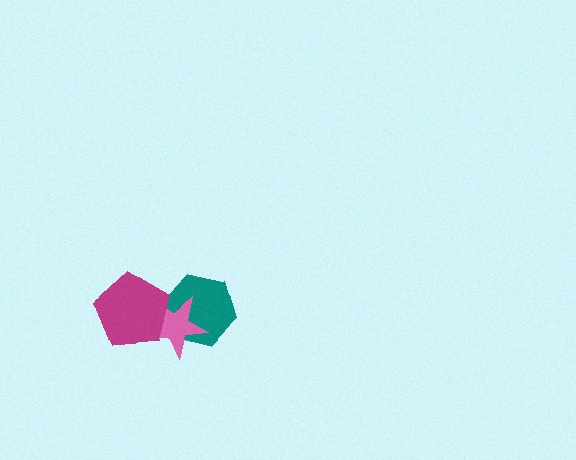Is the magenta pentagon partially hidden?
No, no other shape covers it.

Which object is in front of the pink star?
The magenta pentagon is in front of the pink star.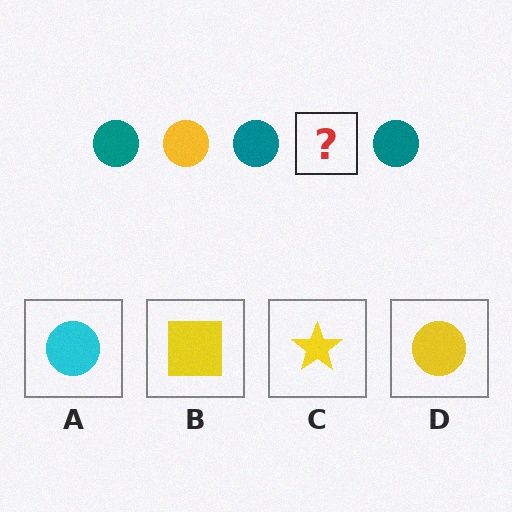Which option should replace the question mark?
Option D.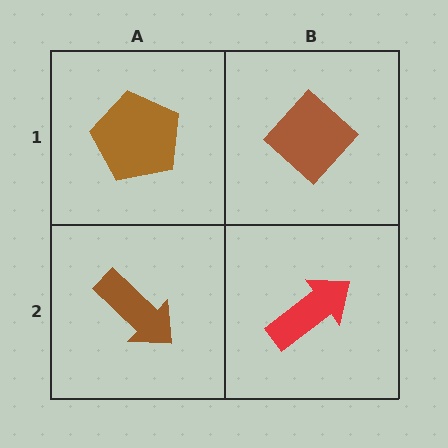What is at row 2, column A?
A brown arrow.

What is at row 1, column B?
A brown diamond.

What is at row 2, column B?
A red arrow.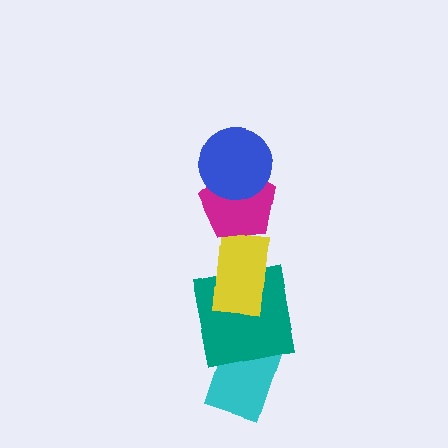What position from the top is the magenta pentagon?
The magenta pentagon is 2nd from the top.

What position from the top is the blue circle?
The blue circle is 1st from the top.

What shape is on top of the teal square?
The yellow rectangle is on top of the teal square.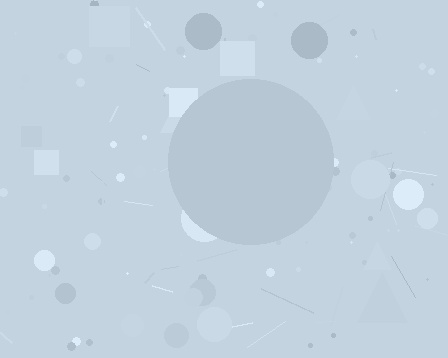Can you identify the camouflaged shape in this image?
The camouflaged shape is a circle.